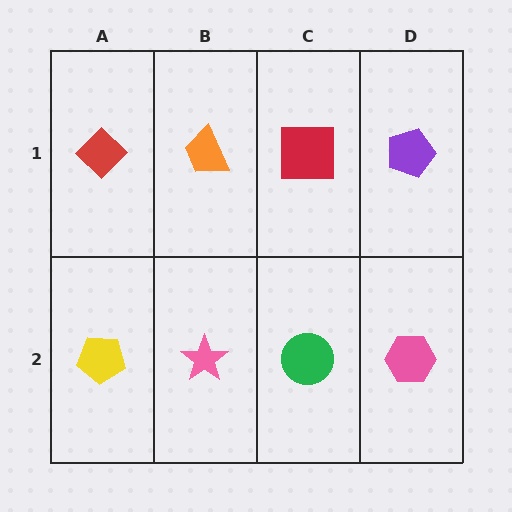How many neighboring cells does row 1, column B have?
3.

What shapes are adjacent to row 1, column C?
A green circle (row 2, column C), an orange trapezoid (row 1, column B), a purple pentagon (row 1, column D).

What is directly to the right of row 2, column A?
A pink star.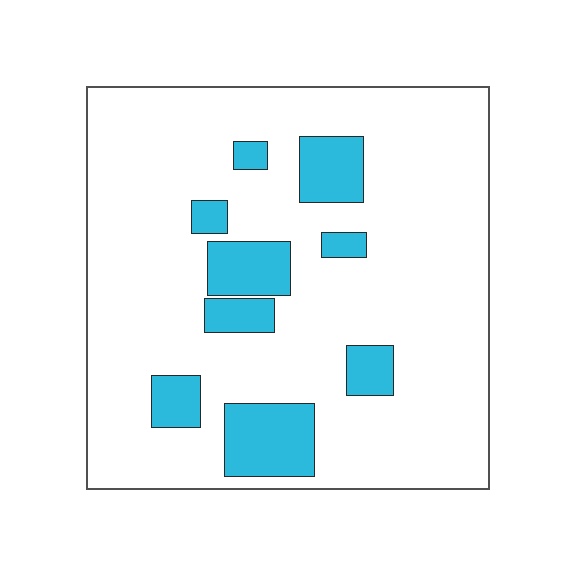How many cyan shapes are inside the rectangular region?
9.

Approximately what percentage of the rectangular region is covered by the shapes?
Approximately 15%.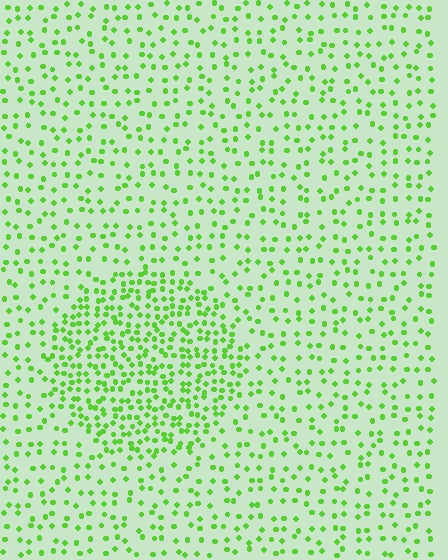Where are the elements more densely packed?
The elements are more densely packed inside the circle boundary.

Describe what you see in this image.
The image contains small lime elements arranged at two different densities. A circle-shaped region is visible where the elements are more densely packed than the surrounding area.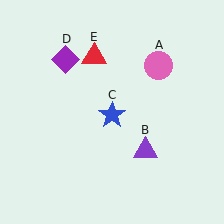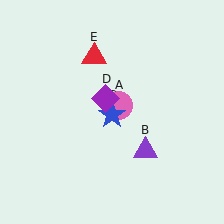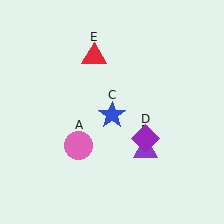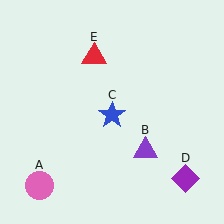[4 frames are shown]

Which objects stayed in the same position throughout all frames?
Purple triangle (object B) and blue star (object C) and red triangle (object E) remained stationary.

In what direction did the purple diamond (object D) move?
The purple diamond (object D) moved down and to the right.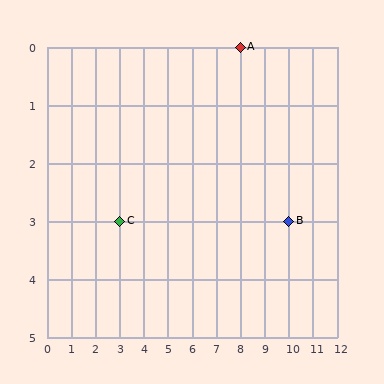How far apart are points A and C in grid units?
Points A and C are 5 columns and 3 rows apart (about 5.8 grid units diagonally).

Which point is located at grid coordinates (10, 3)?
Point B is at (10, 3).